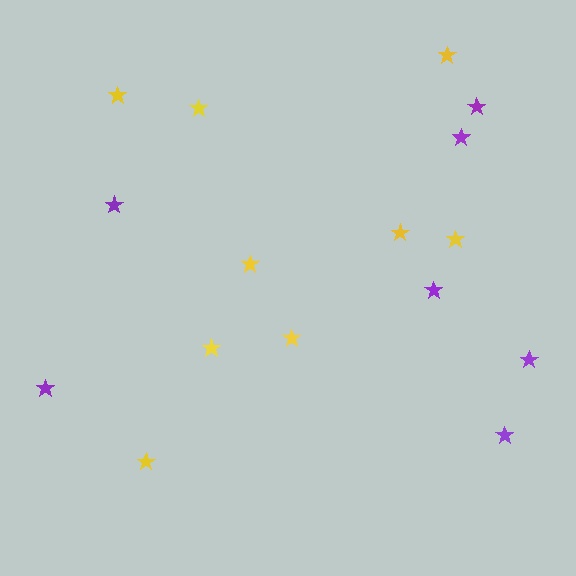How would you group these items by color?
There are 2 groups: one group of purple stars (7) and one group of yellow stars (9).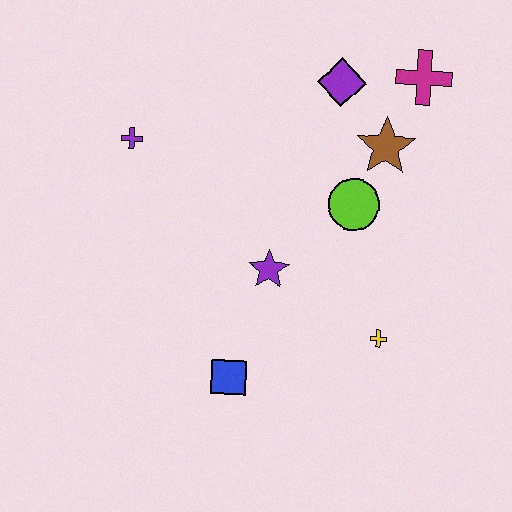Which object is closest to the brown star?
The lime circle is closest to the brown star.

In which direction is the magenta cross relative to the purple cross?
The magenta cross is to the right of the purple cross.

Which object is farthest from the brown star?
The blue square is farthest from the brown star.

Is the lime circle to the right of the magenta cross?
No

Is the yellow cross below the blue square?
No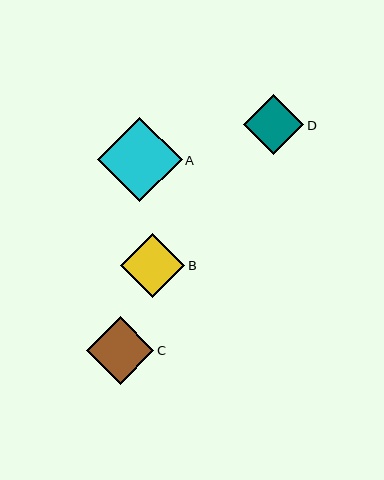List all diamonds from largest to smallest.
From largest to smallest: A, C, B, D.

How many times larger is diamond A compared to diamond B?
Diamond A is approximately 1.3 times the size of diamond B.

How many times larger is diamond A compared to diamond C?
Diamond A is approximately 1.3 times the size of diamond C.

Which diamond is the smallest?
Diamond D is the smallest with a size of approximately 60 pixels.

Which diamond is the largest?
Diamond A is the largest with a size of approximately 85 pixels.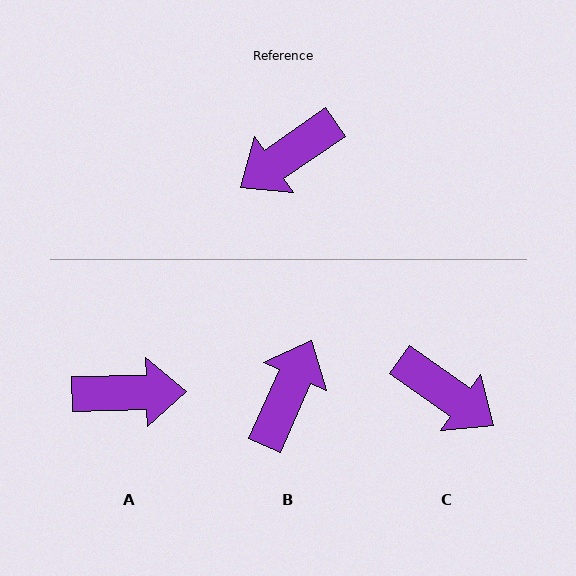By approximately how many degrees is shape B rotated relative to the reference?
Approximately 149 degrees clockwise.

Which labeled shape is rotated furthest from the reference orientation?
B, about 149 degrees away.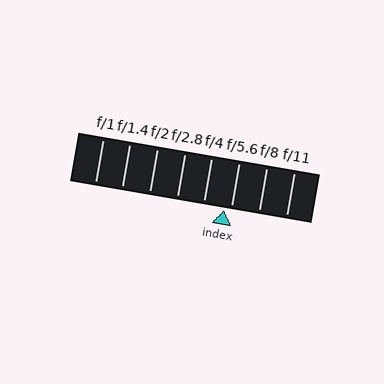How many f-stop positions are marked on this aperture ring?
There are 8 f-stop positions marked.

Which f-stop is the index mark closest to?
The index mark is closest to f/5.6.